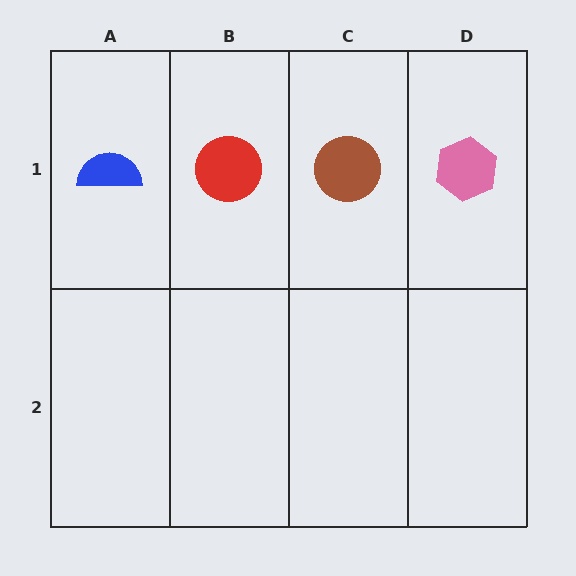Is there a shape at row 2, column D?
No, that cell is empty.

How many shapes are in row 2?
0 shapes.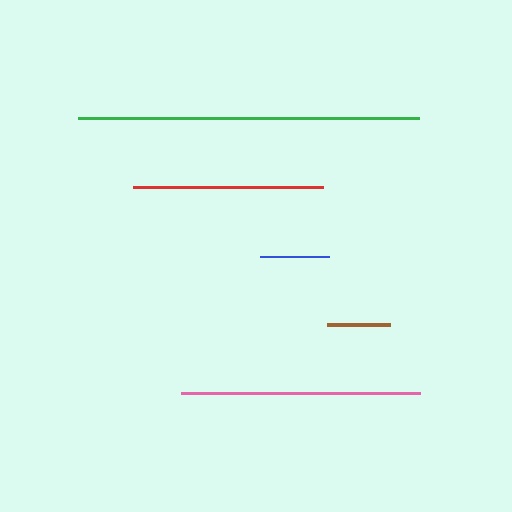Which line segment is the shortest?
The brown line is the shortest at approximately 63 pixels.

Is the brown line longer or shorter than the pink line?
The pink line is longer than the brown line.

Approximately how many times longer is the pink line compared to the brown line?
The pink line is approximately 3.8 times the length of the brown line.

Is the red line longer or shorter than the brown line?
The red line is longer than the brown line.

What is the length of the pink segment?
The pink segment is approximately 239 pixels long.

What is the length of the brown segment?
The brown segment is approximately 63 pixels long.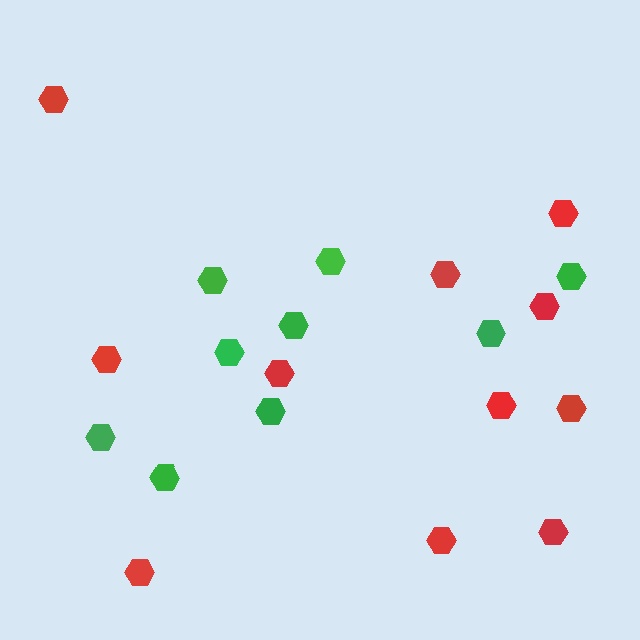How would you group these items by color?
There are 2 groups: one group of red hexagons (11) and one group of green hexagons (9).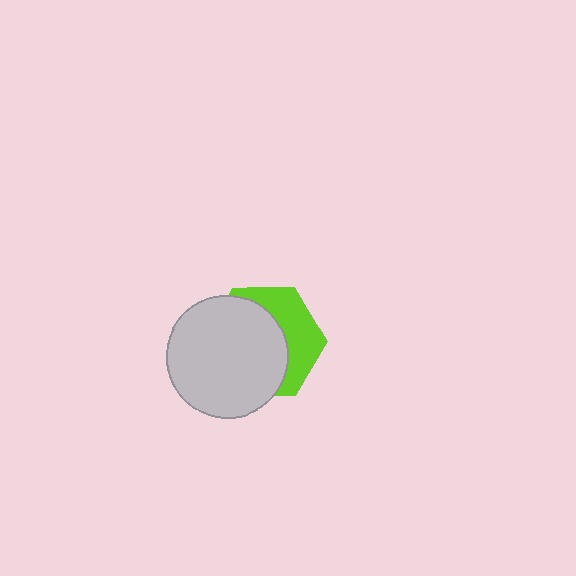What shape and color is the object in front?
The object in front is a light gray circle.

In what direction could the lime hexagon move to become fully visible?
The lime hexagon could move toward the upper-right. That would shift it out from behind the light gray circle entirely.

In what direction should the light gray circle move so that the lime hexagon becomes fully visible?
The light gray circle should move toward the lower-left. That is the shortest direction to clear the overlap and leave the lime hexagon fully visible.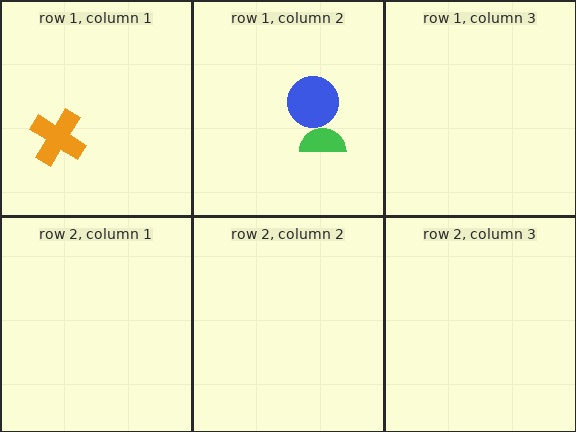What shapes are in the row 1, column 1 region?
The orange cross.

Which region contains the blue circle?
The row 1, column 2 region.